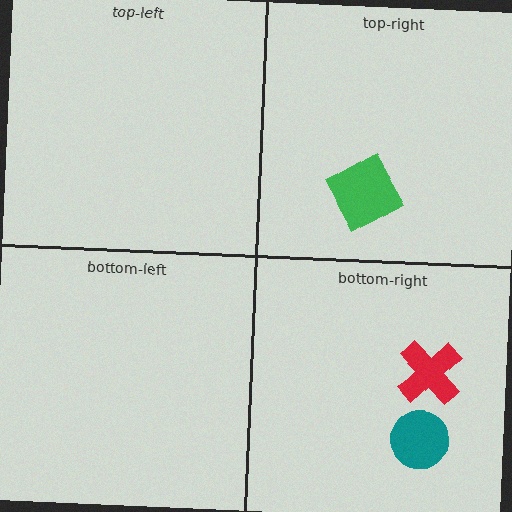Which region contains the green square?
The top-right region.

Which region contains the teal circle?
The bottom-right region.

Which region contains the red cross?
The bottom-right region.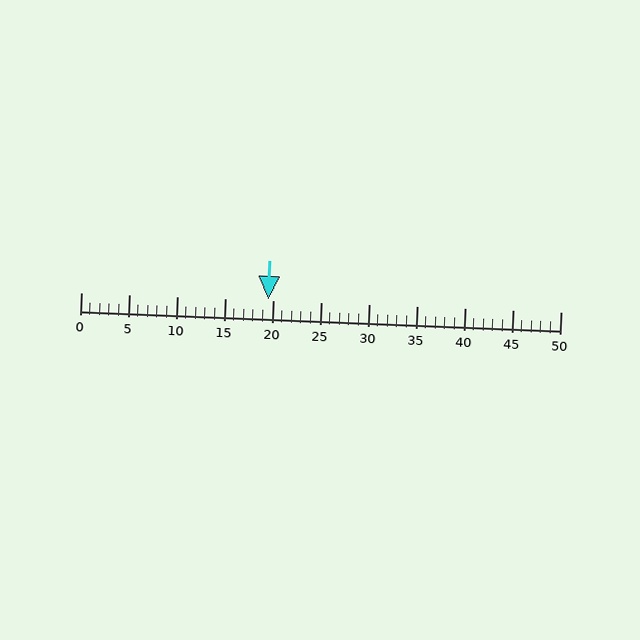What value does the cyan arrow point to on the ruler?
The cyan arrow points to approximately 20.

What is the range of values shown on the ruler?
The ruler shows values from 0 to 50.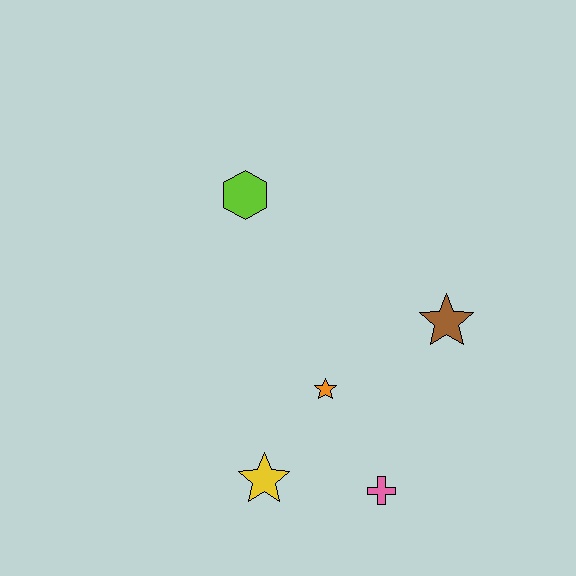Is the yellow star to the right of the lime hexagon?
Yes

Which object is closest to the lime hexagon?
The orange star is closest to the lime hexagon.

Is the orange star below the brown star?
Yes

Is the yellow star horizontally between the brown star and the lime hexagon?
Yes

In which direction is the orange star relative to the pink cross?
The orange star is above the pink cross.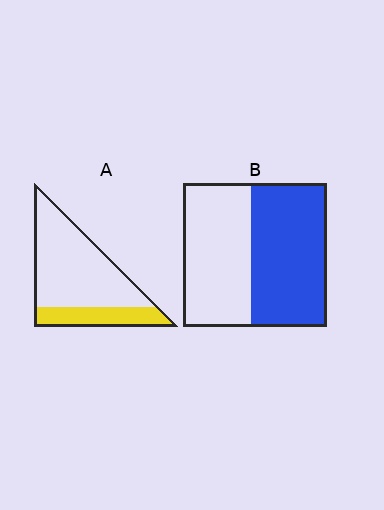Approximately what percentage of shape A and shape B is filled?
A is approximately 25% and B is approximately 55%.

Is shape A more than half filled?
No.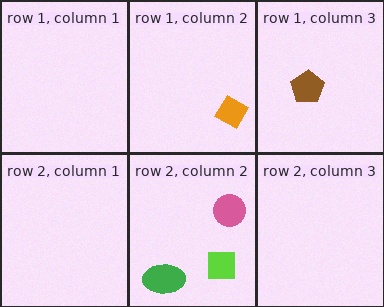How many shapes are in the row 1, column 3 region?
1.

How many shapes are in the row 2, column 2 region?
3.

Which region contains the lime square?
The row 2, column 2 region.